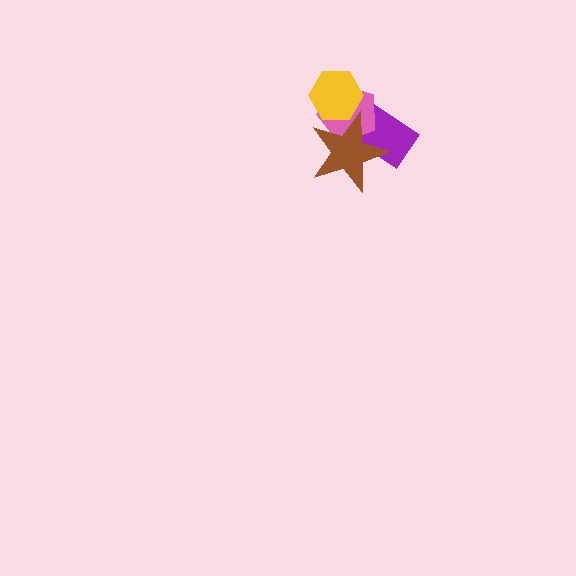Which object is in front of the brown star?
The yellow hexagon is in front of the brown star.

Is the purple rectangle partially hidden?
Yes, it is partially covered by another shape.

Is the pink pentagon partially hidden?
Yes, it is partially covered by another shape.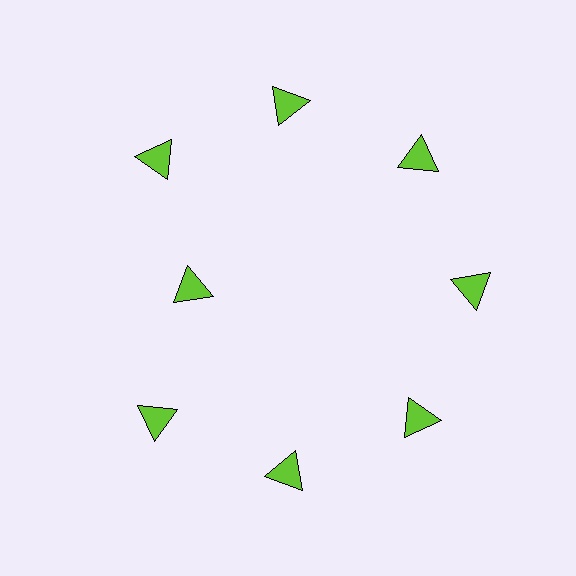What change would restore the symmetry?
The symmetry would be restored by moving it outward, back onto the ring so that all 8 triangles sit at equal angles and equal distance from the center.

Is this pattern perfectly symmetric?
No. The 8 lime triangles are arranged in a ring, but one element near the 9 o'clock position is pulled inward toward the center, breaking the 8-fold rotational symmetry.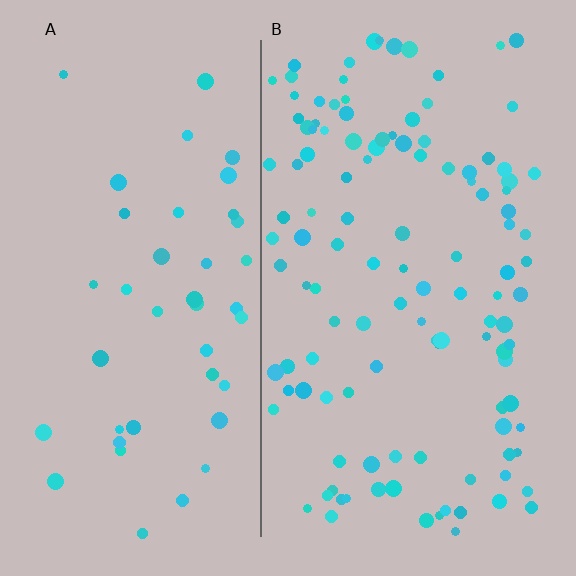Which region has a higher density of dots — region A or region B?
B (the right).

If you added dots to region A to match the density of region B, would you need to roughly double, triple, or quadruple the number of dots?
Approximately triple.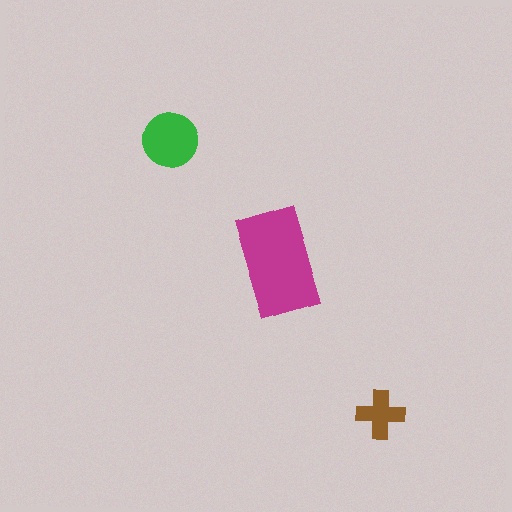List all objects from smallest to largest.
The brown cross, the green circle, the magenta rectangle.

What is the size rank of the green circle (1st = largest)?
2nd.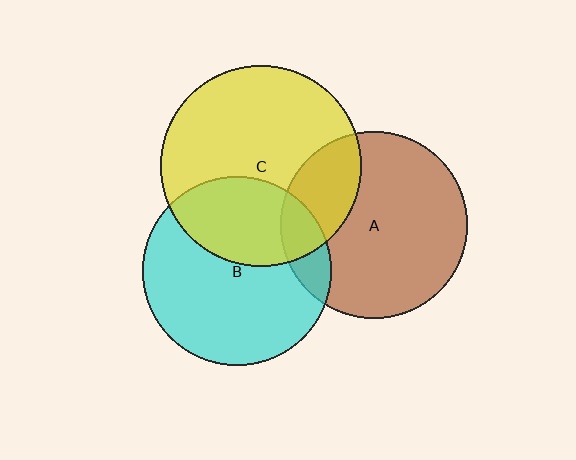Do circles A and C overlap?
Yes.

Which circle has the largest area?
Circle C (yellow).